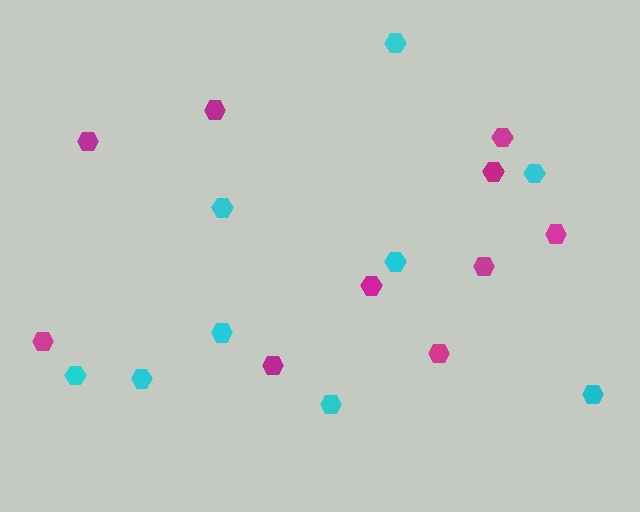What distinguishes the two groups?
There are 2 groups: one group of cyan hexagons (9) and one group of magenta hexagons (10).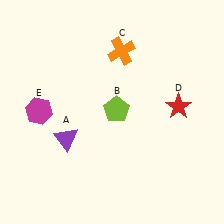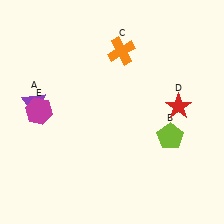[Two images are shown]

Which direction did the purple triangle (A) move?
The purple triangle (A) moved up.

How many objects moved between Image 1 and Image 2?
2 objects moved between the two images.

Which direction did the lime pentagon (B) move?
The lime pentagon (B) moved right.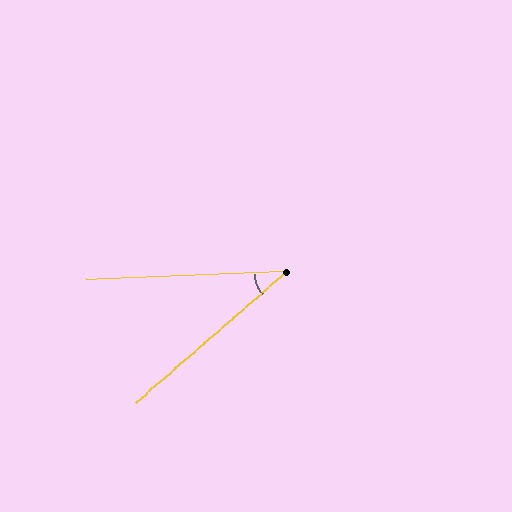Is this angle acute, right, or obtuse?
It is acute.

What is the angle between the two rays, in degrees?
Approximately 39 degrees.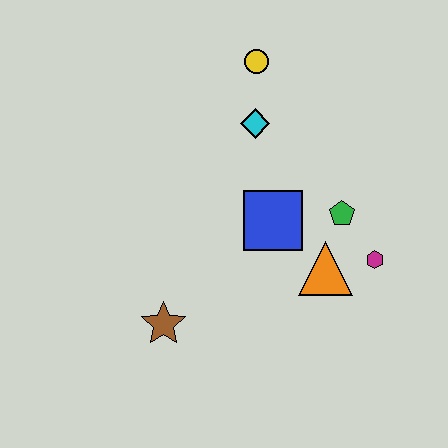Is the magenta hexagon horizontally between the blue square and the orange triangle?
No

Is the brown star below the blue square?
Yes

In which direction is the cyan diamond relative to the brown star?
The cyan diamond is above the brown star.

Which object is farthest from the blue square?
The yellow circle is farthest from the blue square.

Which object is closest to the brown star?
The blue square is closest to the brown star.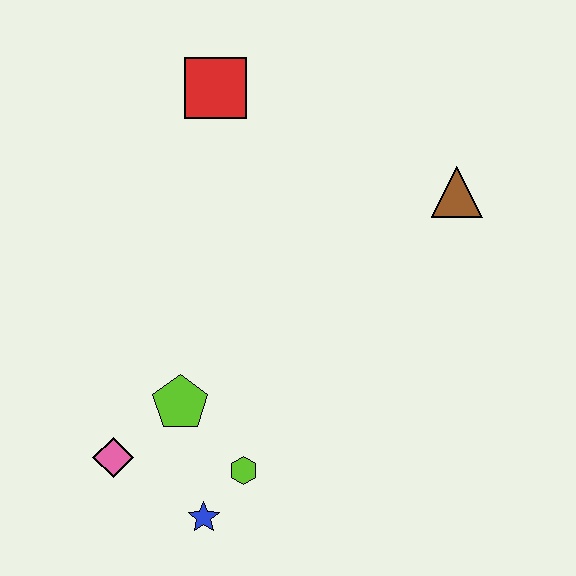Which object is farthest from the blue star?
The red square is farthest from the blue star.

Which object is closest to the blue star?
The lime hexagon is closest to the blue star.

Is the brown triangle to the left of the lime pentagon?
No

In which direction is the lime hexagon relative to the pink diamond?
The lime hexagon is to the right of the pink diamond.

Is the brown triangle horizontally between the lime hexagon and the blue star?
No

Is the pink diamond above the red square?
No